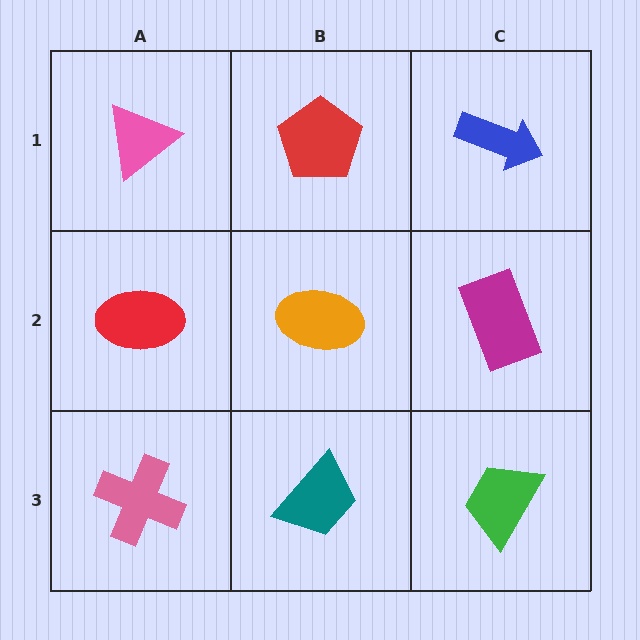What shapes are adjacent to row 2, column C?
A blue arrow (row 1, column C), a green trapezoid (row 3, column C), an orange ellipse (row 2, column B).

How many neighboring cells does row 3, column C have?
2.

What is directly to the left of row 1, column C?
A red pentagon.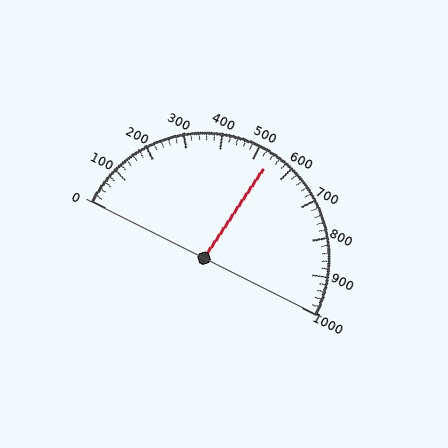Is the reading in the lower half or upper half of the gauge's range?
The reading is in the upper half of the range (0 to 1000).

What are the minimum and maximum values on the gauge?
The gauge ranges from 0 to 1000.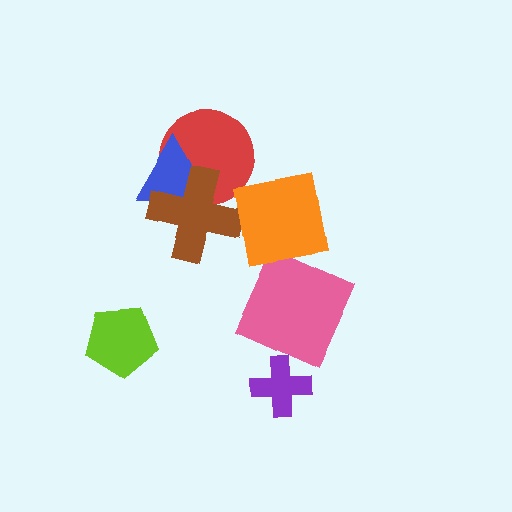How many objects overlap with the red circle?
2 objects overlap with the red circle.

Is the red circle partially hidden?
Yes, it is partially covered by another shape.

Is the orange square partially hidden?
No, no other shape covers it.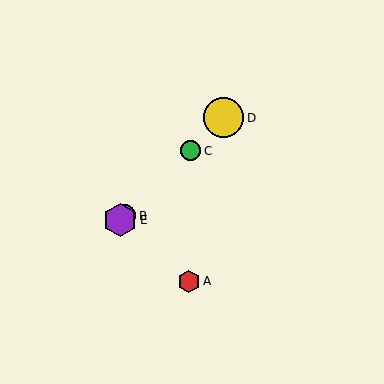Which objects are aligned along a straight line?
Objects B, C, D, E are aligned along a straight line.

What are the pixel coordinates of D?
Object D is at (224, 118).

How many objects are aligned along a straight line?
4 objects (B, C, D, E) are aligned along a straight line.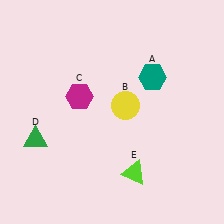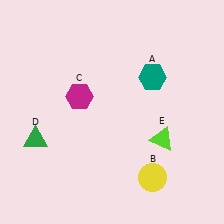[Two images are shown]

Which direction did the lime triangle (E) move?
The lime triangle (E) moved up.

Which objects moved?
The objects that moved are: the yellow circle (B), the lime triangle (E).